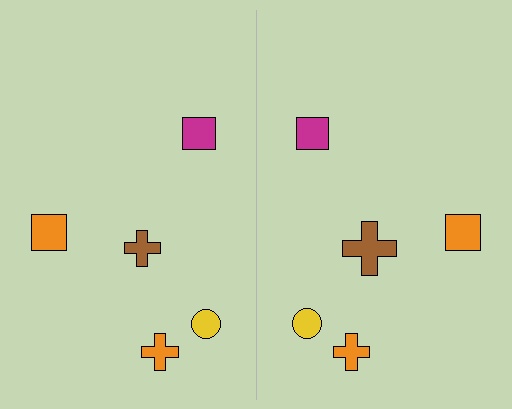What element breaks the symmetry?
The brown cross on the right side has a different size than its mirror counterpart.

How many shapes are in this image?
There are 10 shapes in this image.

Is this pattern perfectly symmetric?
No, the pattern is not perfectly symmetric. The brown cross on the right side has a different size than its mirror counterpart.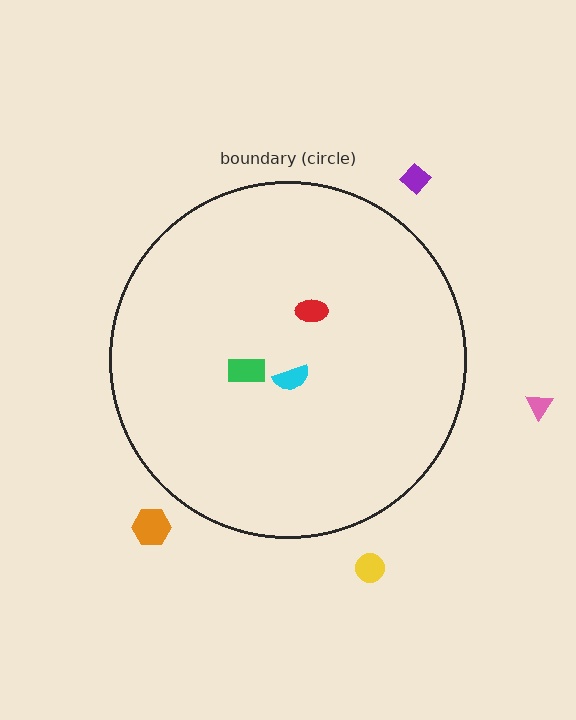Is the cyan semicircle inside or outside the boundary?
Inside.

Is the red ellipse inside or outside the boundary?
Inside.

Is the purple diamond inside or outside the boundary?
Outside.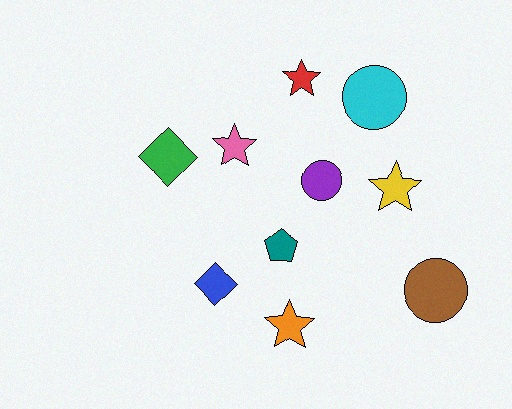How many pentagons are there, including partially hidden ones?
There is 1 pentagon.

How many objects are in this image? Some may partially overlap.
There are 10 objects.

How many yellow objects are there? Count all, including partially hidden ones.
There is 1 yellow object.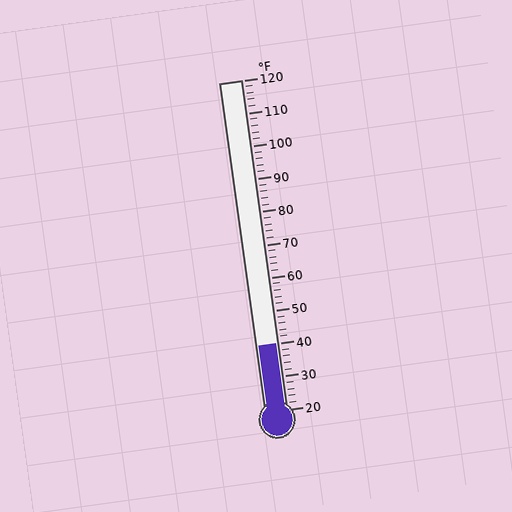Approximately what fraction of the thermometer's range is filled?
The thermometer is filled to approximately 20% of its range.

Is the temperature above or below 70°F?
The temperature is below 70°F.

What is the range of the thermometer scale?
The thermometer scale ranges from 20°F to 120°F.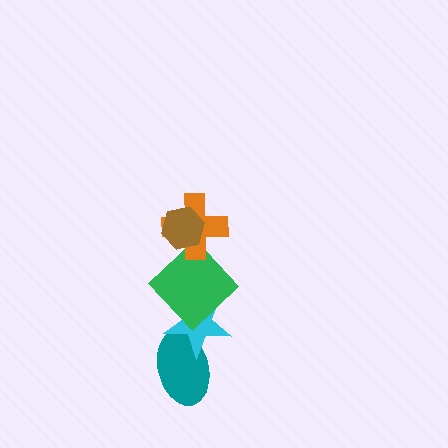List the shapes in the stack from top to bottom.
From top to bottom: the brown hexagon, the orange cross, the green diamond, the cyan star, the teal ellipse.